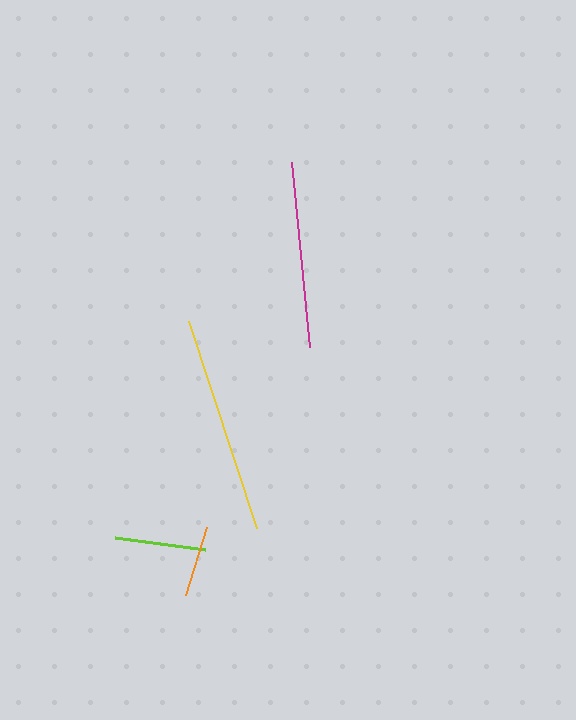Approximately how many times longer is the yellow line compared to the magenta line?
The yellow line is approximately 1.2 times the length of the magenta line.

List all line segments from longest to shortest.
From longest to shortest: yellow, magenta, lime, orange.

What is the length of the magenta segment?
The magenta segment is approximately 186 pixels long.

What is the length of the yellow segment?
The yellow segment is approximately 218 pixels long.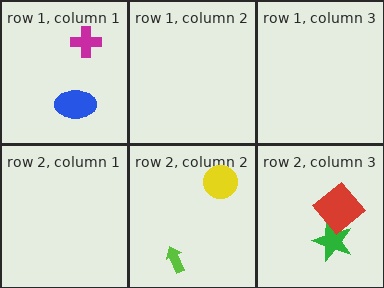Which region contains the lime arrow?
The row 2, column 2 region.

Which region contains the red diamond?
The row 2, column 3 region.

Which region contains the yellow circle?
The row 2, column 2 region.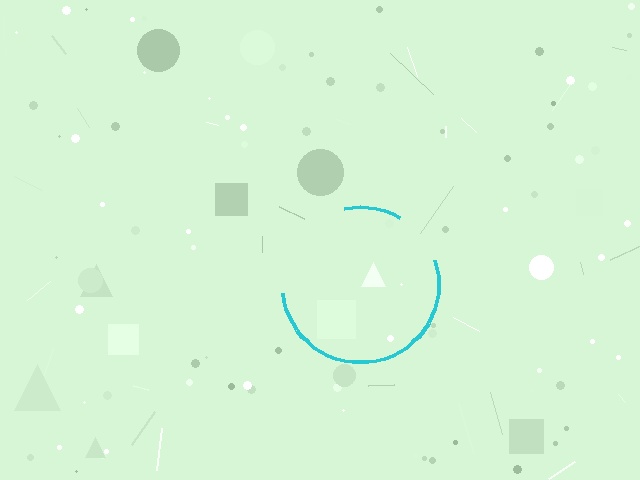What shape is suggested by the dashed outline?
The dashed outline suggests a circle.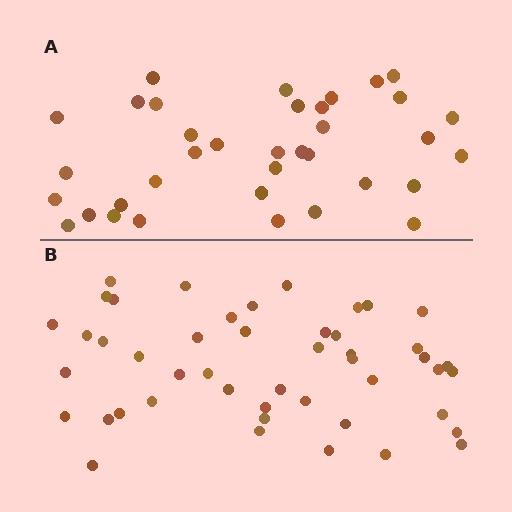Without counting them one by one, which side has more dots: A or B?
Region B (the bottom region) has more dots.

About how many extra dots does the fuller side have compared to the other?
Region B has roughly 12 or so more dots than region A.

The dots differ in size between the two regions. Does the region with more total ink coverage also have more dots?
No. Region A has more total ink coverage because its dots are larger, but region B actually contains more individual dots. Total area can be misleading — the number of items is what matters here.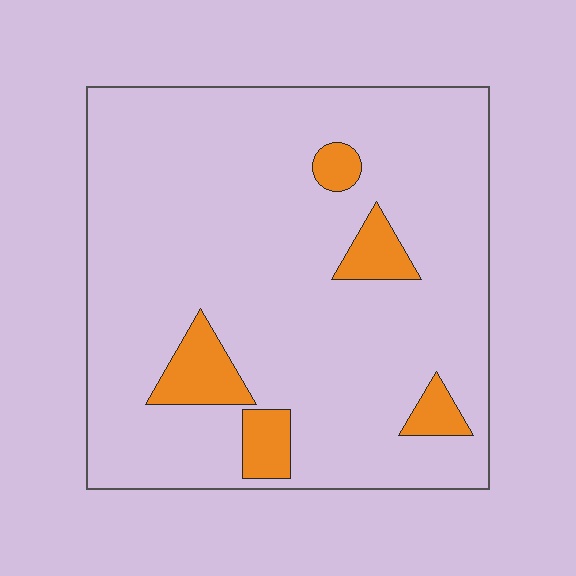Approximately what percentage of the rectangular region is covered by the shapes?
Approximately 10%.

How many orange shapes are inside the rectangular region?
5.